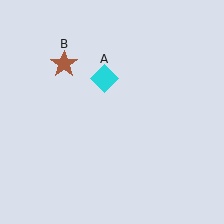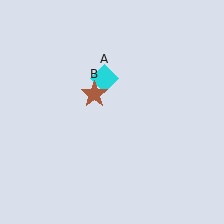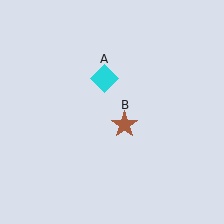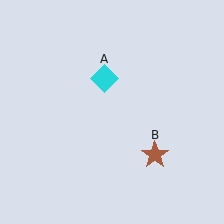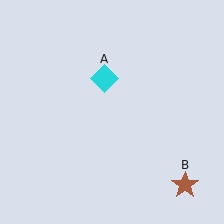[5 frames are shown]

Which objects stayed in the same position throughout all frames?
Cyan diamond (object A) remained stationary.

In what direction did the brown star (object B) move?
The brown star (object B) moved down and to the right.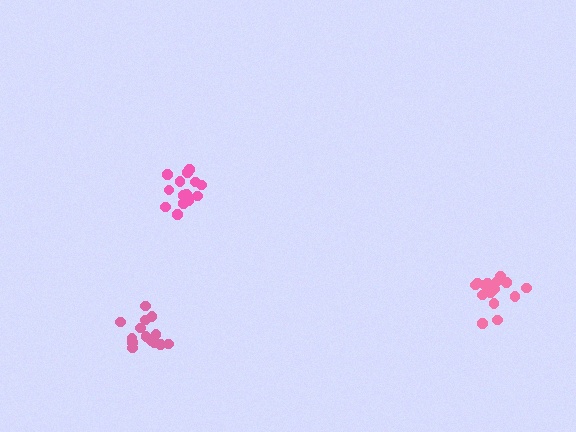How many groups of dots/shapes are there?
There are 3 groups.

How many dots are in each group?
Group 1: 14 dots, Group 2: 14 dots, Group 3: 16 dots (44 total).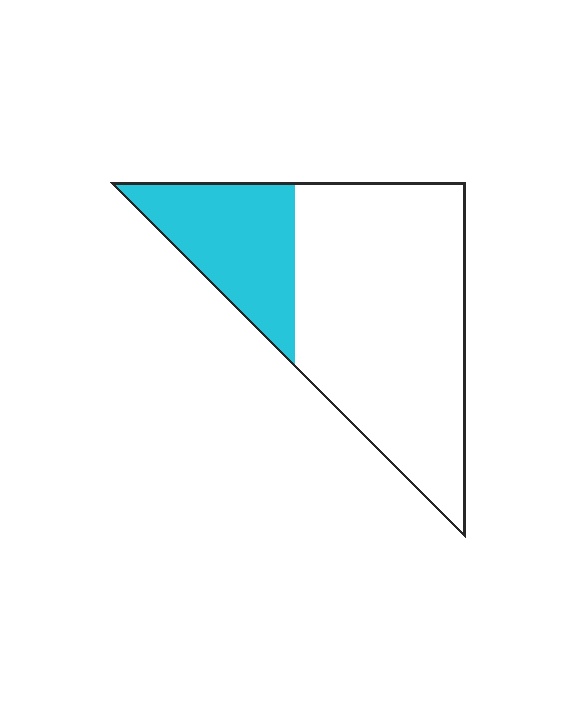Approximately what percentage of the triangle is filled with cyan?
Approximately 25%.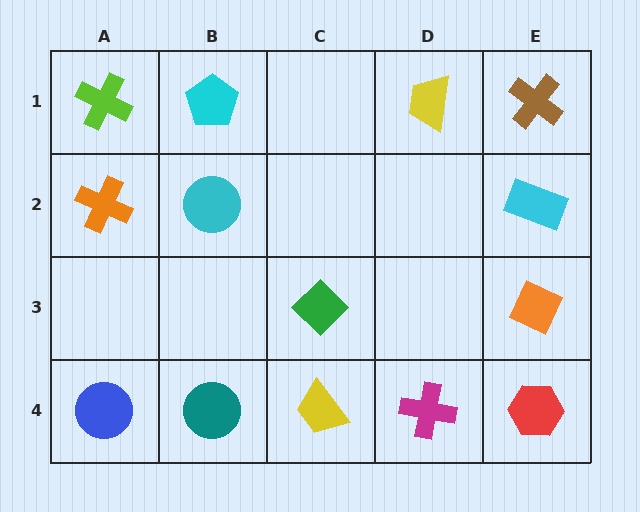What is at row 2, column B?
A cyan circle.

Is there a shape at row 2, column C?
No, that cell is empty.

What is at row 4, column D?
A magenta cross.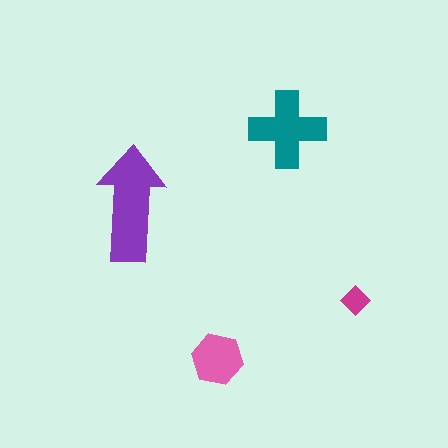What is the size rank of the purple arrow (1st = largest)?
1st.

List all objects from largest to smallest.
The purple arrow, the teal cross, the pink hexagon, the magenta diamond.